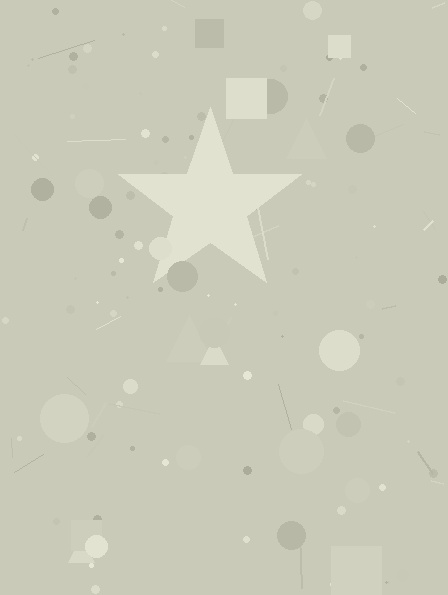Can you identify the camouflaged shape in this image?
The camouflaged shape is a star.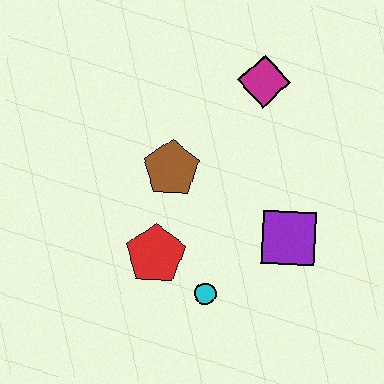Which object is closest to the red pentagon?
The cyan circle is closest to the red pentagon.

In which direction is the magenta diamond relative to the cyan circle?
The magenta diamond is above the cyan circle.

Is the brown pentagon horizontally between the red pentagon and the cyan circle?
Yes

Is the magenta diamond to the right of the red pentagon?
Yes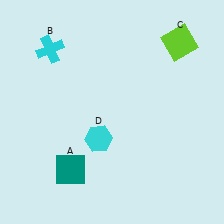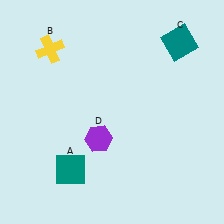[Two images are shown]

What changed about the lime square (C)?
In Image 1, C is lime. In Image 2, it changed to teal.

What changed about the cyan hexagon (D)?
In Image 1, D is cyan. In Image 2, it changed to purple.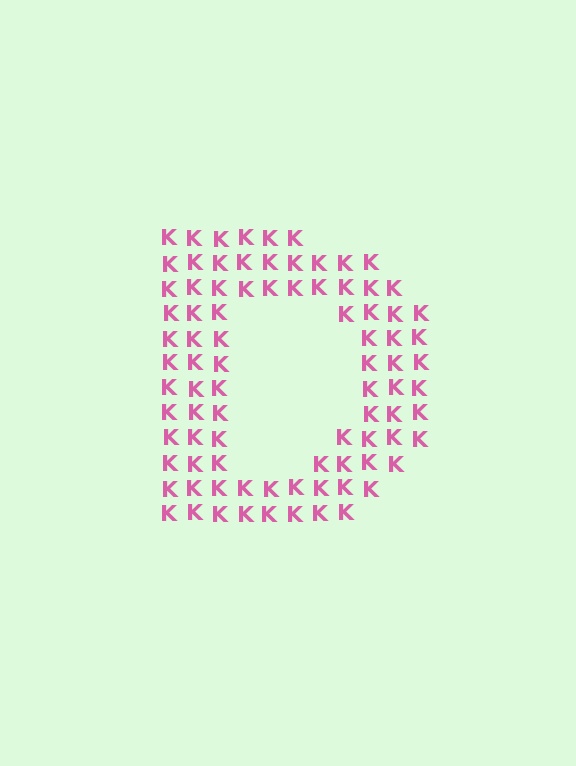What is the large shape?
The large shape is the letter D.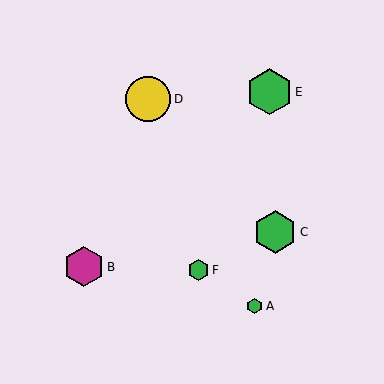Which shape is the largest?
The green hexagon (labeled E) is the largest.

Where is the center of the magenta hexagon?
The center of the magenta hexagon is at (84, 267).